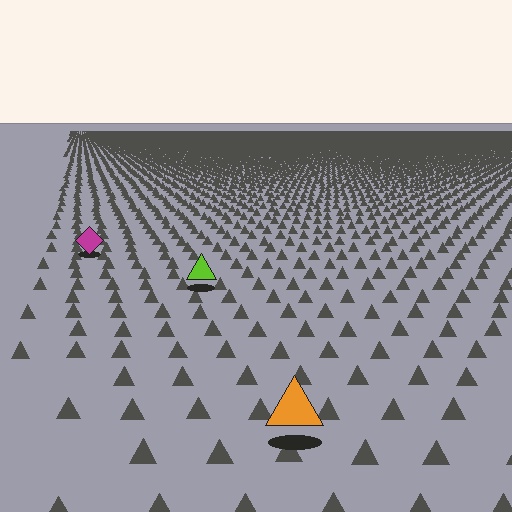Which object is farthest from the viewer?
The magenta diamond is farthest from the viewer. It appears smaller and the ground texture around it is denser.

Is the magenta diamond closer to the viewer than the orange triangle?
No. The orange triangle is closer — you can tell from the texture gradient: the ground texture is coarser near it.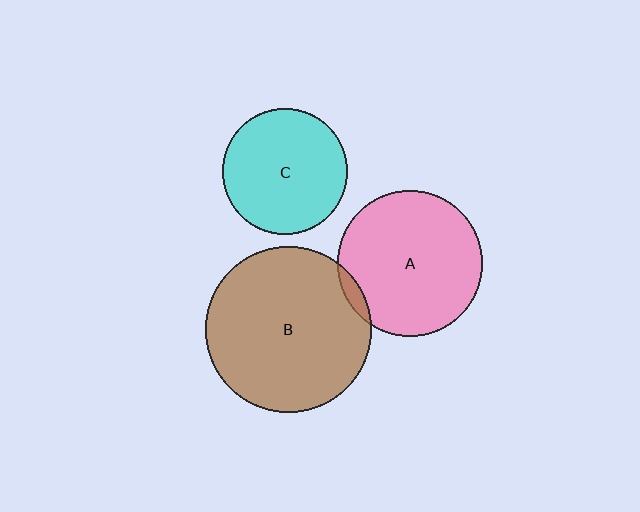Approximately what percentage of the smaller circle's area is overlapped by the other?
Approximately 5%.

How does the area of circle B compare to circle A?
Approximately 1.3 times.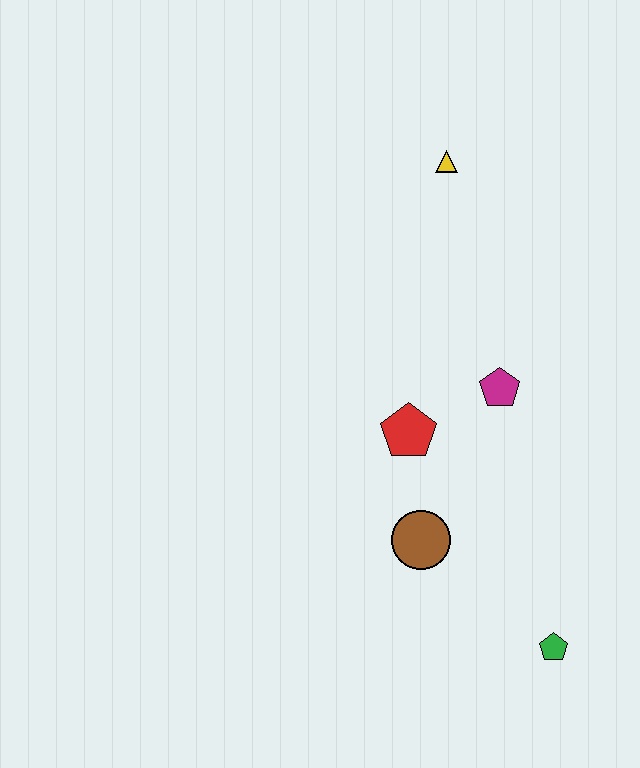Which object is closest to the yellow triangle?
The magenta pentagon is closest to the yellow triangle.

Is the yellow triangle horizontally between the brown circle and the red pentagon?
No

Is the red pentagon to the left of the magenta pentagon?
Yes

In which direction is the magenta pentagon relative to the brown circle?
The magenta pentagon is above the brown circle.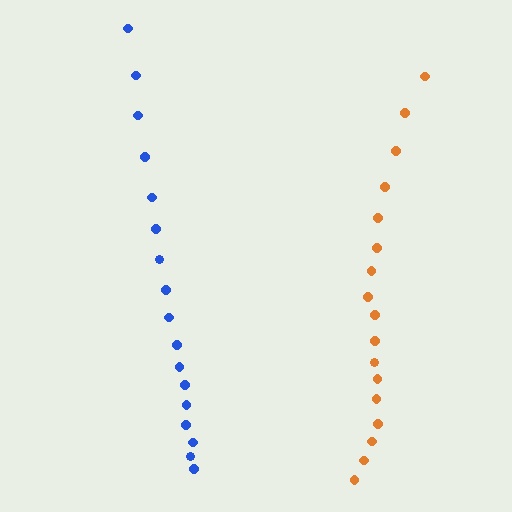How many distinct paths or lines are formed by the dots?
There are 2 distinct paths.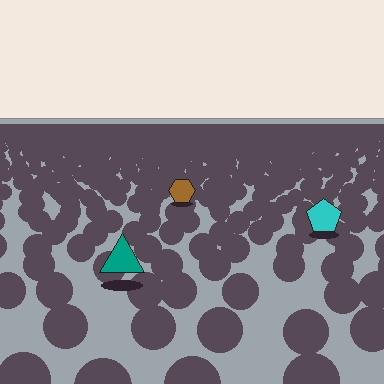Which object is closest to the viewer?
The teal triangle is closest. The texture marks near it are larger and more spread out.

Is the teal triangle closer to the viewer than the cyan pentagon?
Yes. The teal triangle is closer — you can tell from the texture gradient: the ground texture is coarser near it.